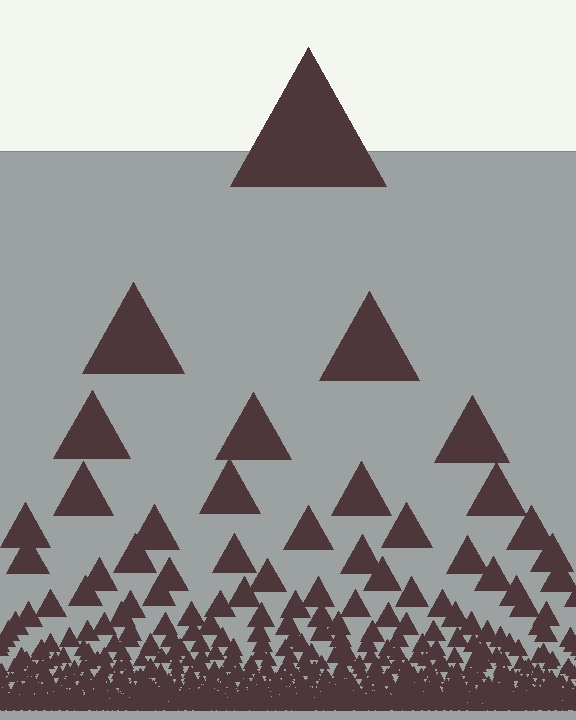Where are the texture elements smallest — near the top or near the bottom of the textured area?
Near the bottom.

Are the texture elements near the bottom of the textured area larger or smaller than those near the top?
Smaller. The gradient is inverted — elements near the bottom are smaller and denser.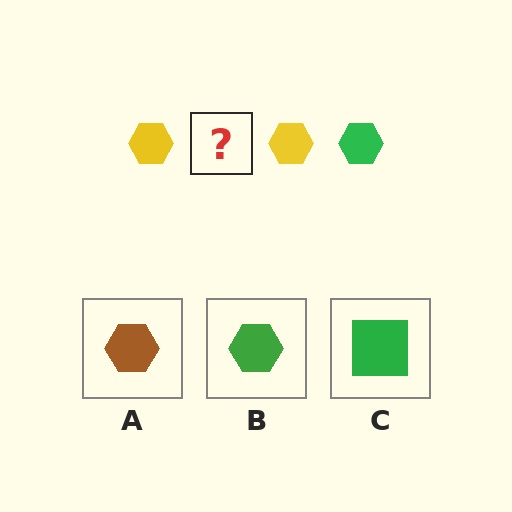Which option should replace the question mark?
Option B.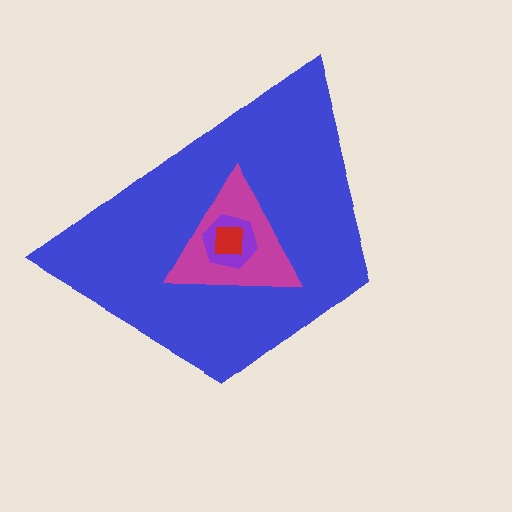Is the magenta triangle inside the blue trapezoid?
Yes.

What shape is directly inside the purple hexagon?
The red square.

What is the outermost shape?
The blue trapezoid.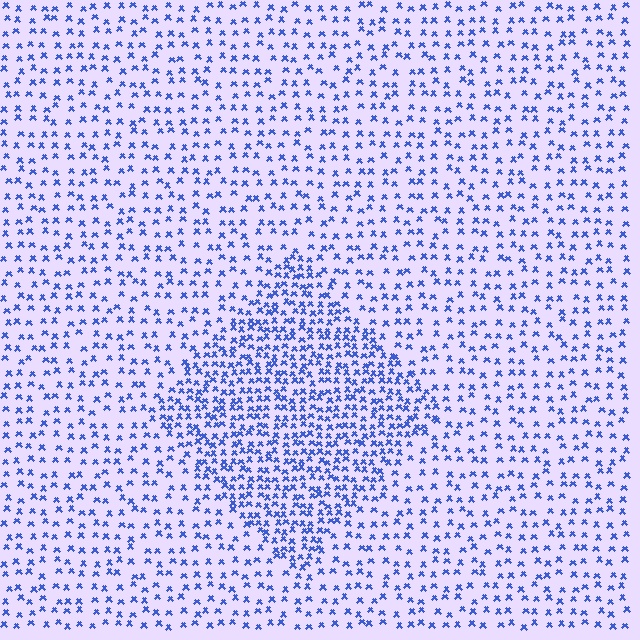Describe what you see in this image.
The image contains small blue elements arranged at two different densities. A diamond-shaped region is visible where the elements are more densely packed than the surrounding area.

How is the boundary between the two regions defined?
The boundary is defined by a change in element density (approximately 2.1x ratio). All elements are the same color, size, and shape.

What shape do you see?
I see a diamond.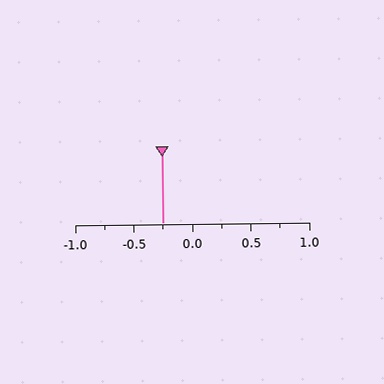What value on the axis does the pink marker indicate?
The marker indicates approximately -0.25.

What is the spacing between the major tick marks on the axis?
The major ticks are spaced 0.5 apart.